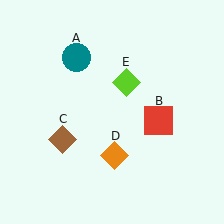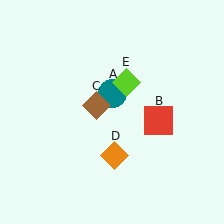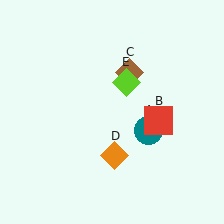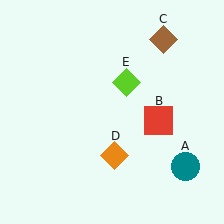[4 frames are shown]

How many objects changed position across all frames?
2 objects changed position: teal circle (object A), brown diamond (object C).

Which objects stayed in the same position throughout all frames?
Red square (object B) and orange diamond (object D) and lime diamond (object E) remained stationary.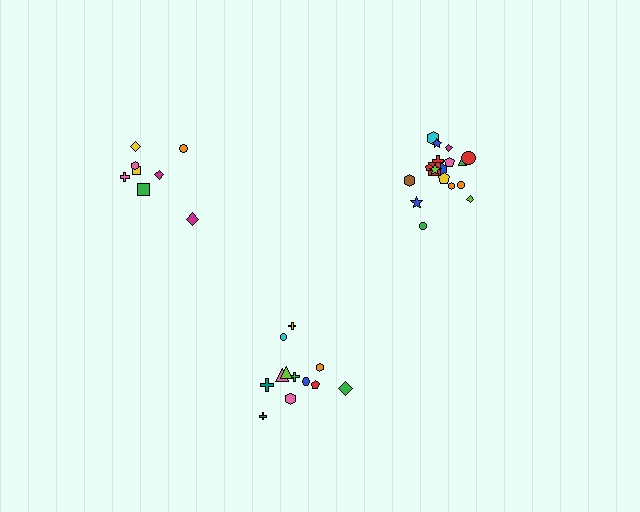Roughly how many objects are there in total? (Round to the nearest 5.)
Roughly 40 objects in total.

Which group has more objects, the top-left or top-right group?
The top-right group.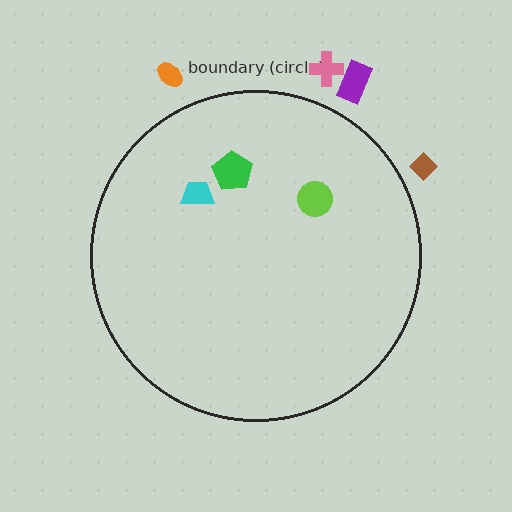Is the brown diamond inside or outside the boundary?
Outside.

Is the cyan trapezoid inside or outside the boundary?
Inside.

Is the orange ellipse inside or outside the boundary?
Outside.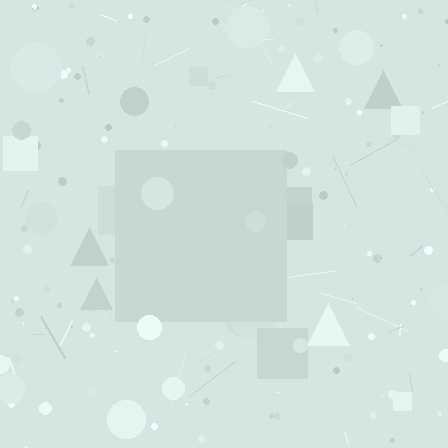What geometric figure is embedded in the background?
A square is embedded in the background.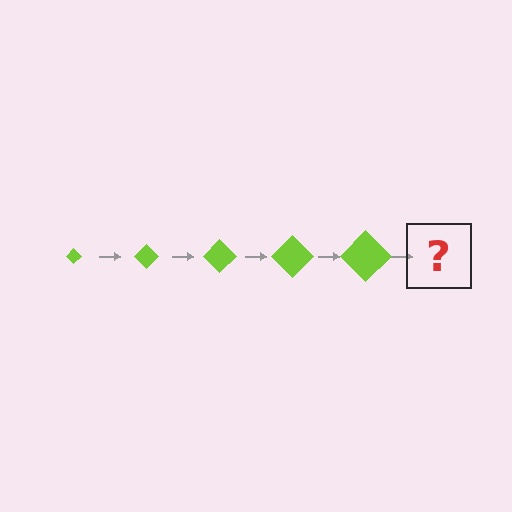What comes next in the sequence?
The next element should be a lime diamond, larger than the previous one.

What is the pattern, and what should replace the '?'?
The pattern is that the diamond gets progressively larger each step. The '?' should be a lime diamond, larger than the previous one.